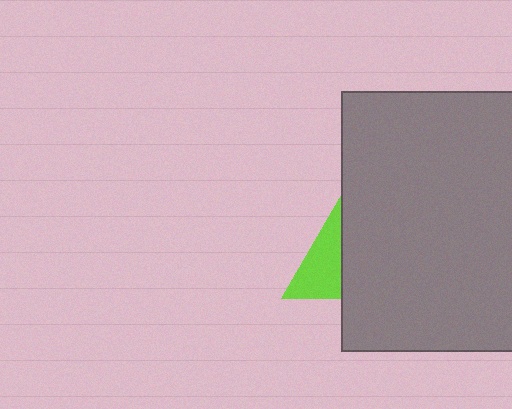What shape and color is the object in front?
The object in front is a gray rectangle.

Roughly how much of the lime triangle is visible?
A small part of it is visible (roughly 38%).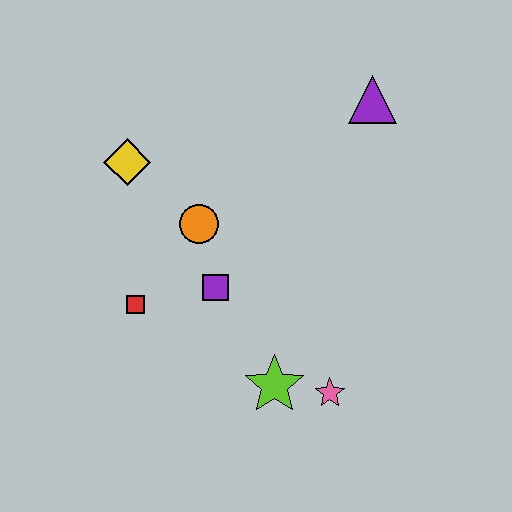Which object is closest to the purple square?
The orange circle is closest to the purple square.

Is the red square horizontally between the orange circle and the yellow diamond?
Yes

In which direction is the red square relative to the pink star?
The red square is to the left of the pink star.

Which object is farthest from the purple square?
The purple triangle is farthest from the purple square.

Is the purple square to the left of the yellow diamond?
No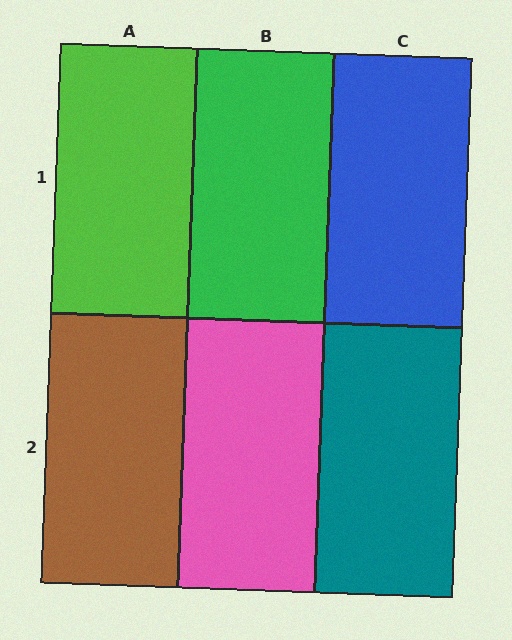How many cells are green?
1 cell is green.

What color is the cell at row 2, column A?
Brown.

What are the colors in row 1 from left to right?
Lime, green, blue.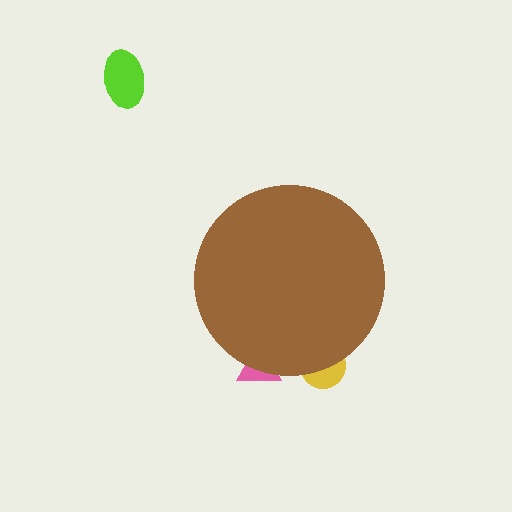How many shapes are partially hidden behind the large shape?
2 shapes are partially hidden.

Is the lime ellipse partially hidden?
No, the lime ellipse is fully visible.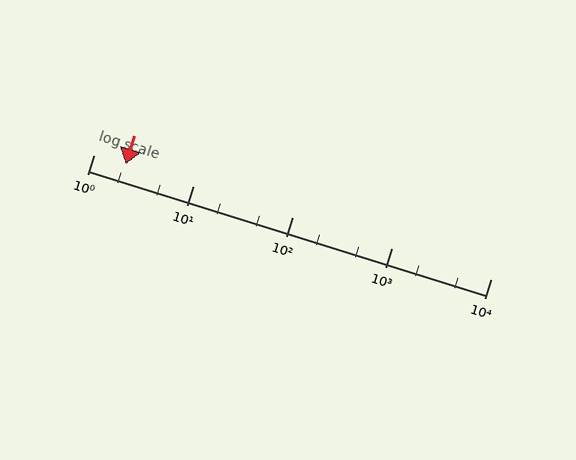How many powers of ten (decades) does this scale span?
The scale spans 4 decades, from 1 to 10000.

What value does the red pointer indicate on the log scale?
The pointer indicates approximately 2.1.